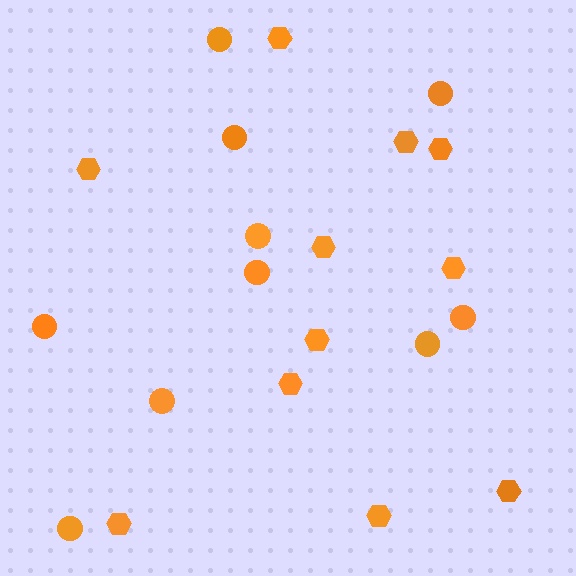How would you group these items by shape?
There are 2 groups: one group of hexagons (11) and one group of circles (10).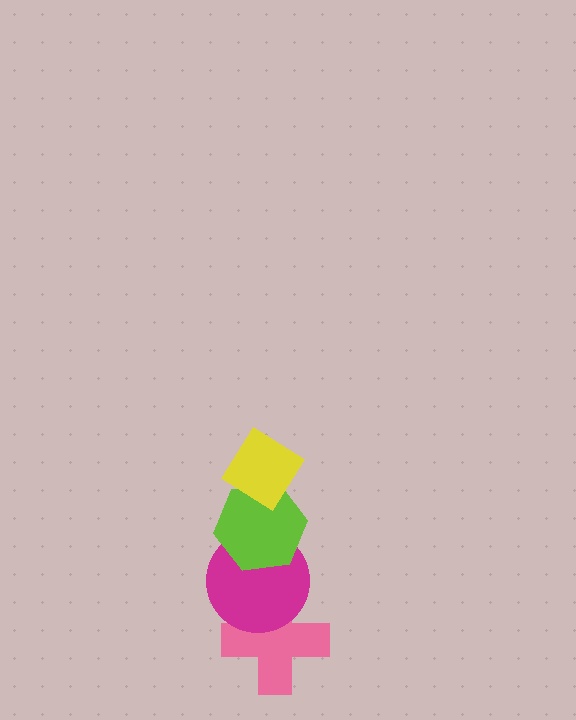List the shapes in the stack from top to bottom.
From top to bottom: the yellow diamond, the lime hexagon, the magenta circle, the pink cross.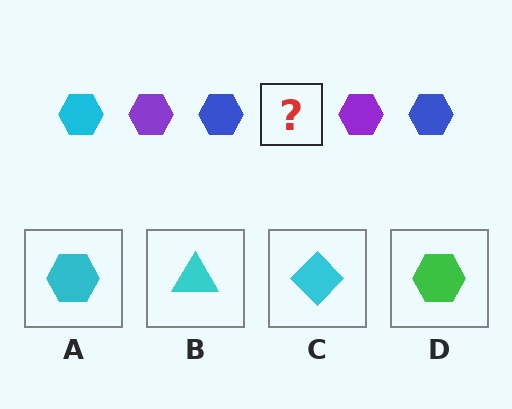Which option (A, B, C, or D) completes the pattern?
A.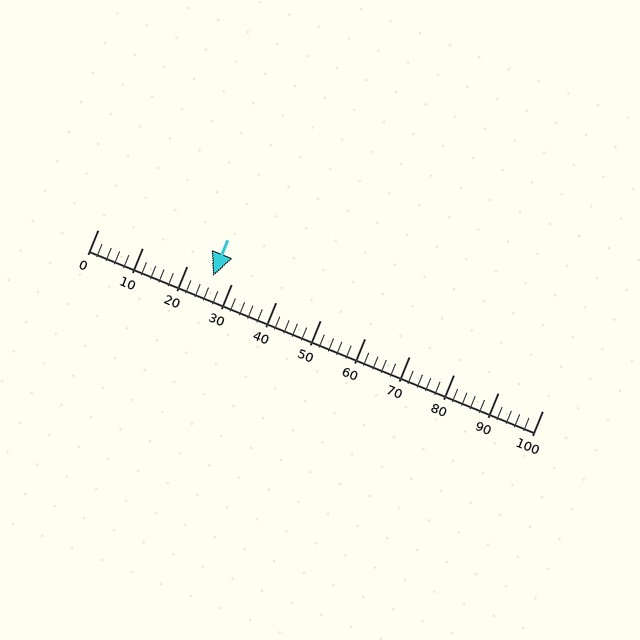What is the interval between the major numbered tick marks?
The major tick marks are spaced 10 units apart.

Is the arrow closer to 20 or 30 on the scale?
The arrow is closer to 30.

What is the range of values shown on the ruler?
The ruler shows values from 0 to 100.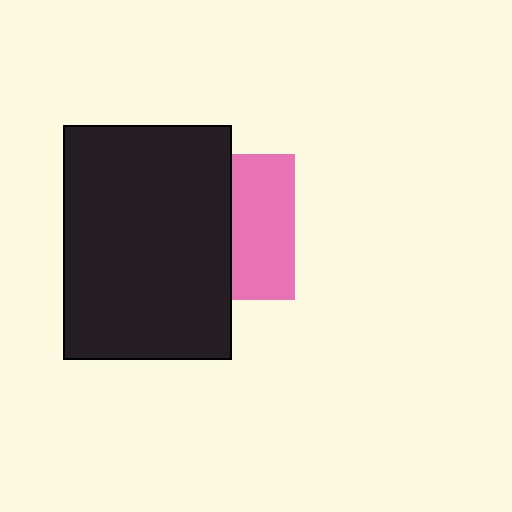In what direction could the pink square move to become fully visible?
The pink square could move right. That would shift it out from behind the black rectangle entirely.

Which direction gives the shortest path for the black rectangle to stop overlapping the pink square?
Moving left gives the shortest separation.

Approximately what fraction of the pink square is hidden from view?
Roughly 57% of the pink square is hidden behind the black rectangle.